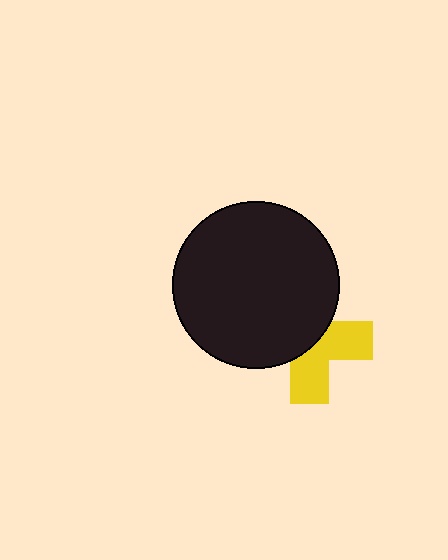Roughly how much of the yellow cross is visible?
About half of it is visible (roughly 46%).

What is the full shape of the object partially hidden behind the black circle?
The partially hidden object is a yellow cross.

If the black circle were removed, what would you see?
You would see the complete yellow cross.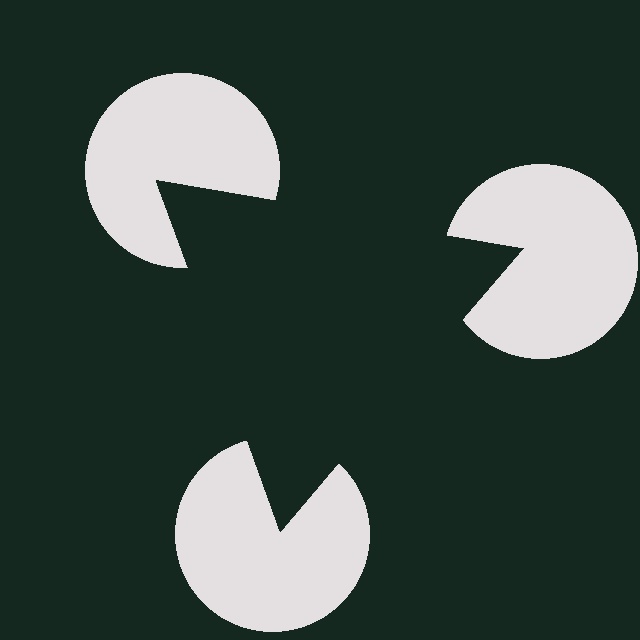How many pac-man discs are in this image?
There are 3 — one at each vertex of the illusory triangle.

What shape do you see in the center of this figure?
An illusory triangle — its edges are inferred from the aligned wedge cuts in the pac-man discs, not physically drawn.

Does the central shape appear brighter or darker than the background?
It typically appears slightly darker than the background, even though no actual brightness change is drawn.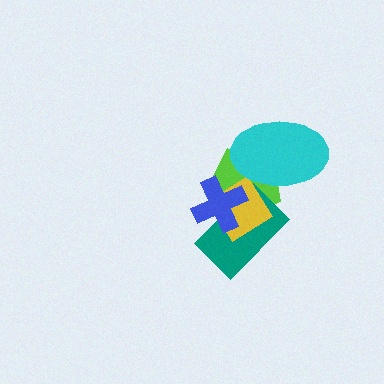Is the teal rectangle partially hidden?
Yes, it is partially covered by another shape.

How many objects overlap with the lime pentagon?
4 objects overlap with the lime pentagon.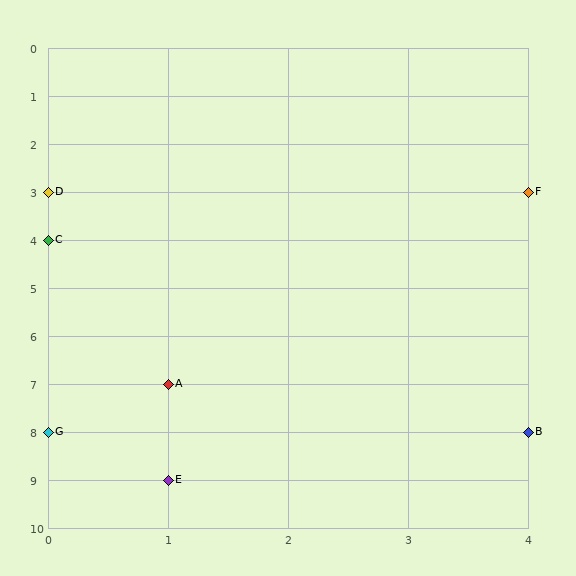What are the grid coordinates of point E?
Point E is at grid coordinates (1, 9).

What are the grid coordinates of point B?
Point B is at grid coordinates (4, 8).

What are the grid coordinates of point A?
Point A is at grid coordinates (1, 7).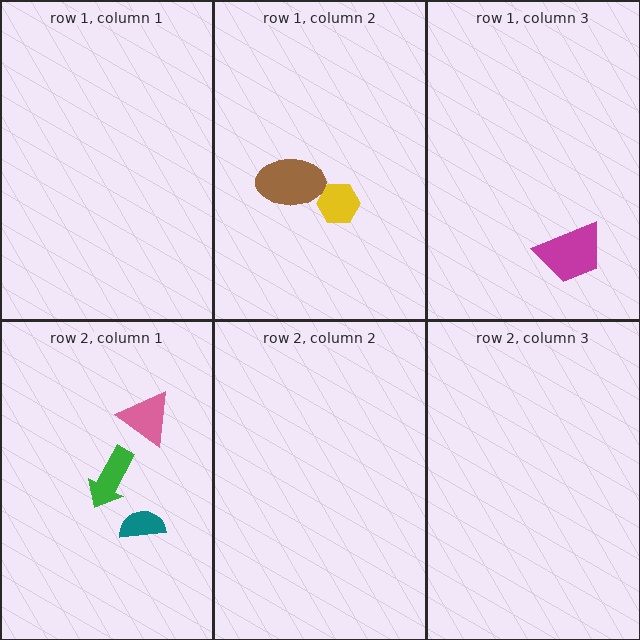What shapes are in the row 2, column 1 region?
The green arrow, the teal semicircle, the pink triangle.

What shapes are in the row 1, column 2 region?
The yellow hexagon, the brown ellipse.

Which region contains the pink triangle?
The row 2, column 1 region.